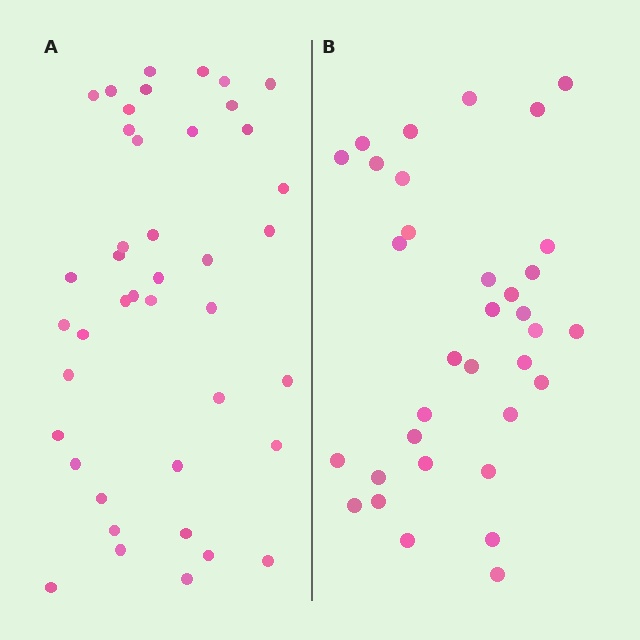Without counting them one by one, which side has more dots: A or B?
Region A (the left region) has more dots.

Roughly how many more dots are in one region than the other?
Region A has roughly 8 or so more dots than region B.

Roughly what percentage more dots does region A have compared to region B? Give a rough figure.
About 25% more.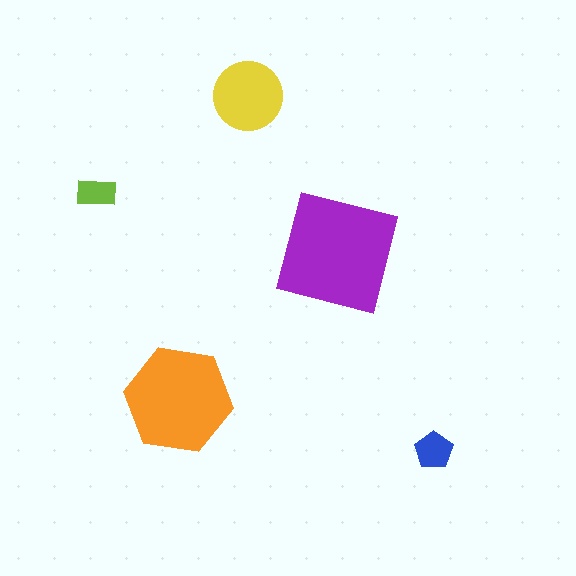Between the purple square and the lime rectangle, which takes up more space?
The purple square.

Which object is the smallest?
The lime rectangle.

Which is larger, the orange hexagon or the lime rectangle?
The orange hexagon.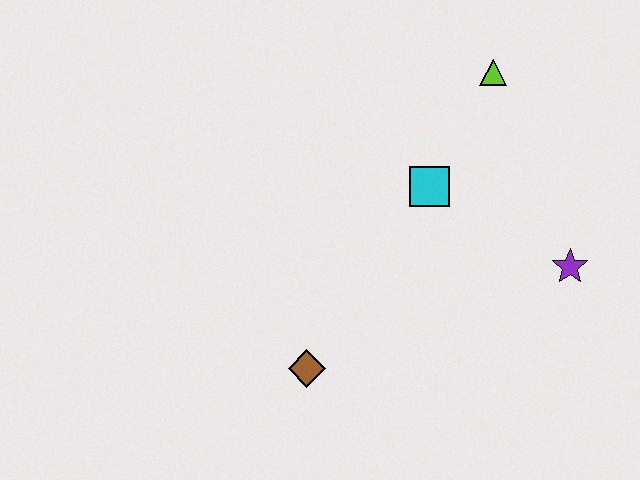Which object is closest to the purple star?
The cyan square is closest to the purple star.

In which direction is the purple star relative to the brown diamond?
The purple star is to the right of the brown diamond.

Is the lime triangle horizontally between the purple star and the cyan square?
Yes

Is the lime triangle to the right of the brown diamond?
Yes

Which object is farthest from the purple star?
The brown diamond is farthest from the purple star.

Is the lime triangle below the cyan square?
No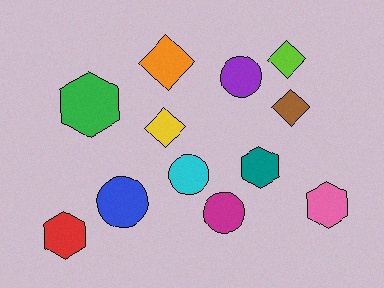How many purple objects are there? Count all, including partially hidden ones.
There is 1 purple object.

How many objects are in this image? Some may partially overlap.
There are 12 objects.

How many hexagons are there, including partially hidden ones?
There are 4 hexagons.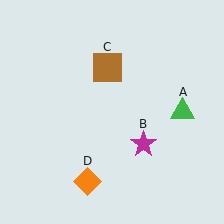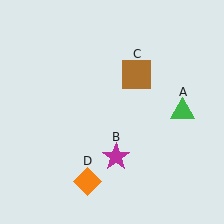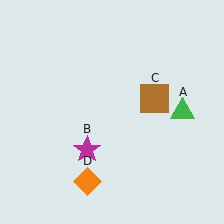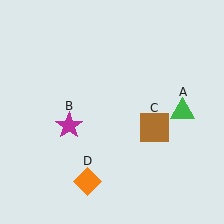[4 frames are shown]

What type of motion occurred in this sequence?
The magenta star (object B), brown square (object C) rotated clockwise around the center of the scene.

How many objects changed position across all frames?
2 objects changed position: magenta star (object B), brown square (object C).